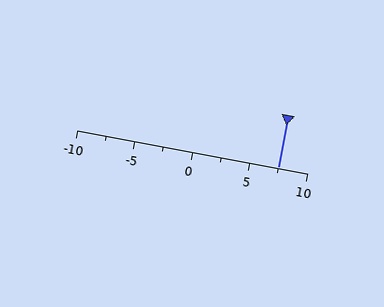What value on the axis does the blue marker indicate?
The marker indicates approximately 7.5.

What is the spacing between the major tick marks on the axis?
The major ticks are spaced 5 apart.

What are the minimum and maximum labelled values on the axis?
The axis runs from -10 to 10.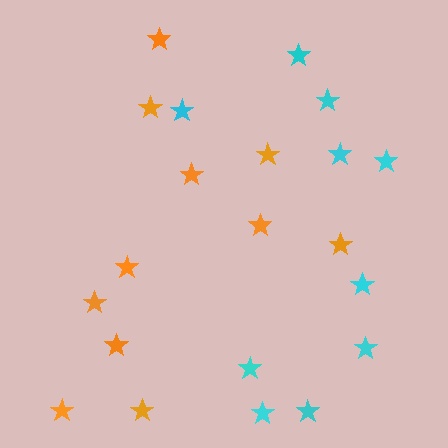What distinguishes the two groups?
There are 2 groups: one group of cyan stars (10) and one group of orange stars (11).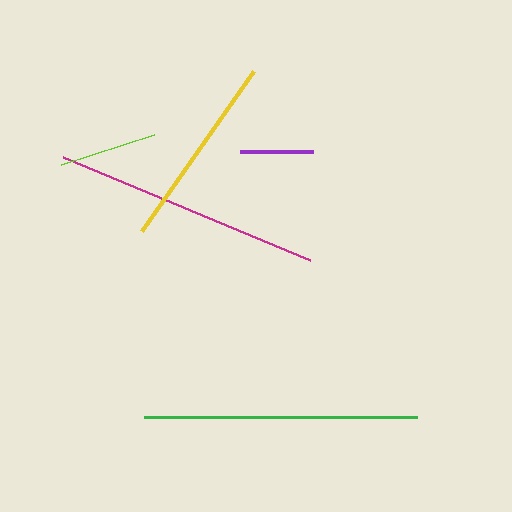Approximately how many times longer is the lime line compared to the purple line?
The lime line is approximately 1.3 times the length of the purple line.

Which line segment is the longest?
The green line is the longest at approximately 273 pixels.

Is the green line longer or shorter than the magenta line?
The green line is longer than the magenta line.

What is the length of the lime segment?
The lime segment is approximately 98 pixels long.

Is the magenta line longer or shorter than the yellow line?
The magenta line is longer than the yellow line.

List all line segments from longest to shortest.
From longest to shortest: green, magenta, yellow, lime, purple.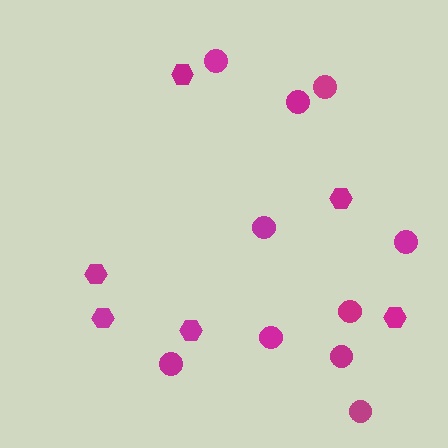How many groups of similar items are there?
There are 2 groups: one group of circles (10) and one group of hexagons (6).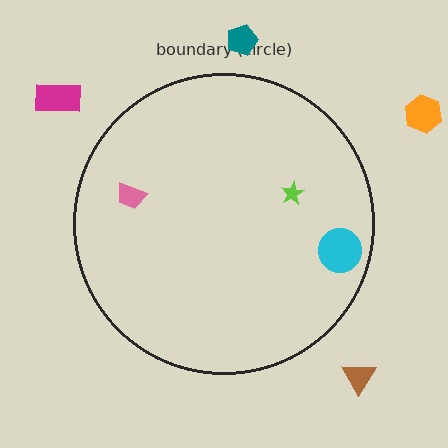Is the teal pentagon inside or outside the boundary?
Outside.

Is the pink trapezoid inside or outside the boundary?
Inside.